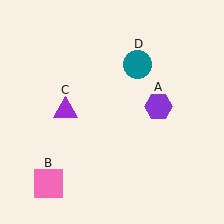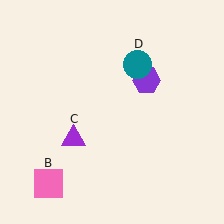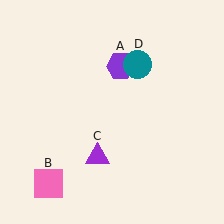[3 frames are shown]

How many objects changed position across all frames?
2 objects changed position: purple hexagon (object A), purple triangle (object C).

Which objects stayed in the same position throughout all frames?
Pink square (object B) and teal circle (object D) remained stationary.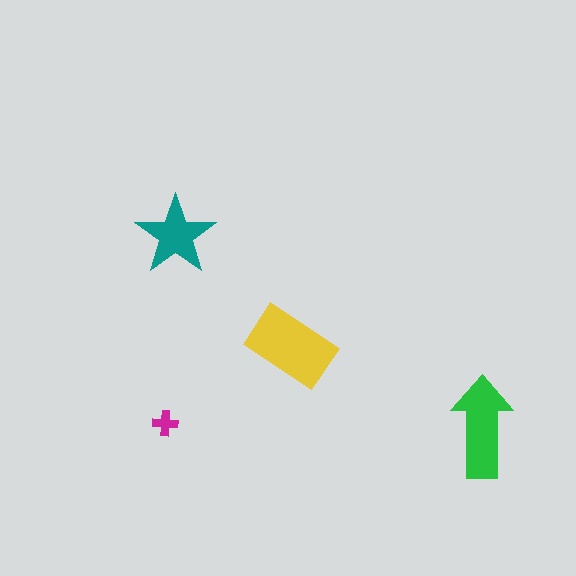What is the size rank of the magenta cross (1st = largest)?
4th.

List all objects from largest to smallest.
The yellow rectangle, the green arrow, the teal star, the magenta cross.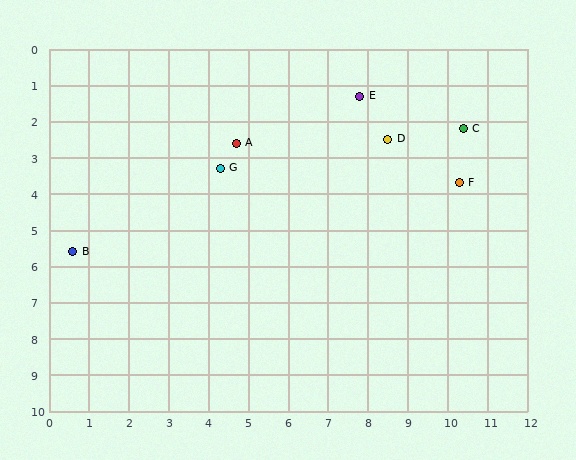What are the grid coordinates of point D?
Point D is at approximately (8.5, 2.5).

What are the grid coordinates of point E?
Point E is at approximately (7.8, 1.3).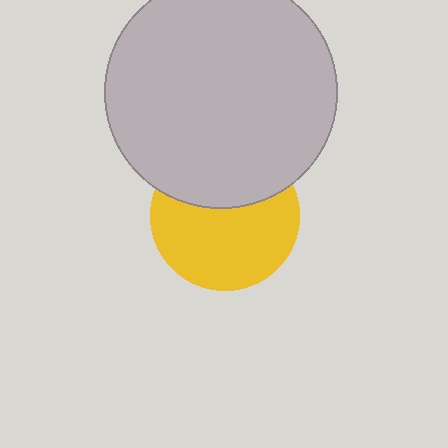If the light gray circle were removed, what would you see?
You would see the complete yellow circle.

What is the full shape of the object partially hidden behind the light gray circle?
The partially hidden object is a yellow circle.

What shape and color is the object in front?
The object in front is a light gray circle.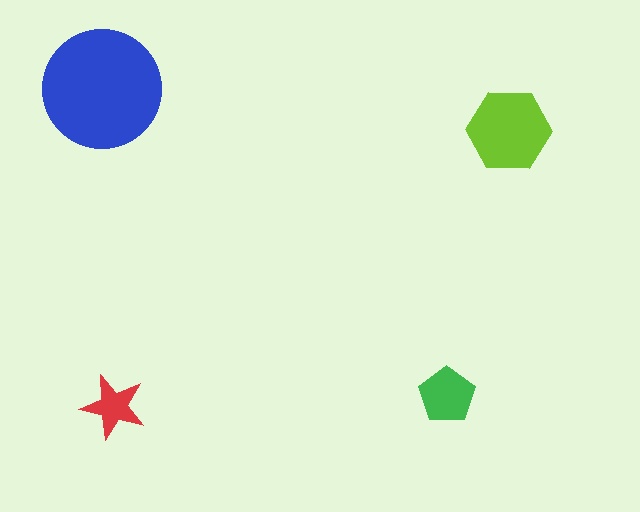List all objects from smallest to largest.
The red star, the green pentagon, the lime hexagon, the blue circle.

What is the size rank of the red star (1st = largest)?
4th.